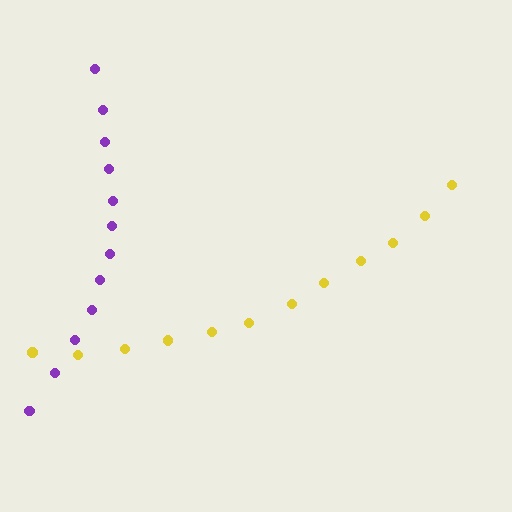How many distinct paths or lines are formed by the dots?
There are 2 distinct paths.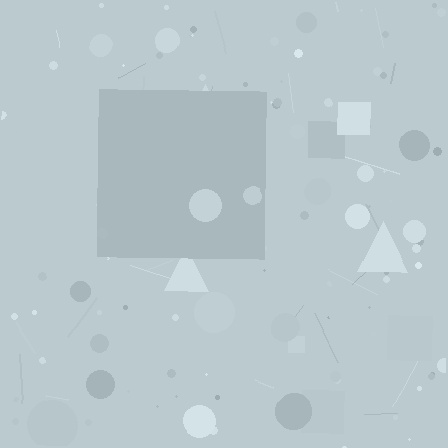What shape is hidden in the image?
A square is hidden in the image.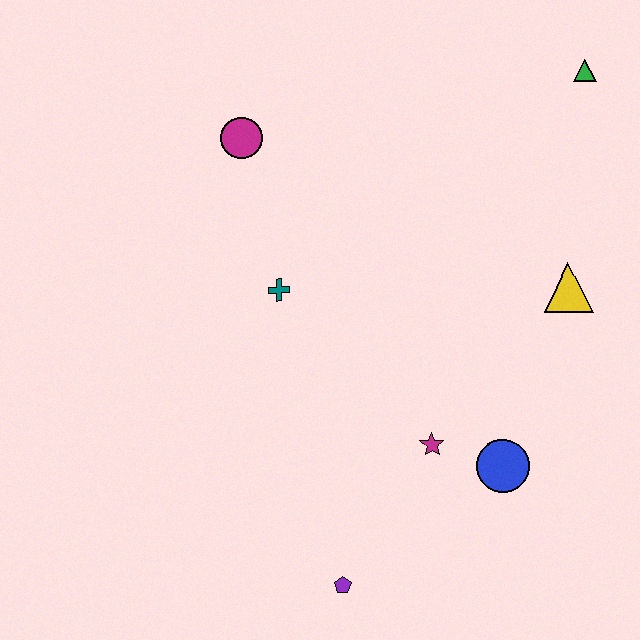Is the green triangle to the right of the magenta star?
Yes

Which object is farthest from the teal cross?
The green triangle is farthest from the teal cross.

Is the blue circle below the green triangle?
Yes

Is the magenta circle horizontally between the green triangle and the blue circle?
No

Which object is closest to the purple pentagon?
The magenta star is closest to the purple pentagon.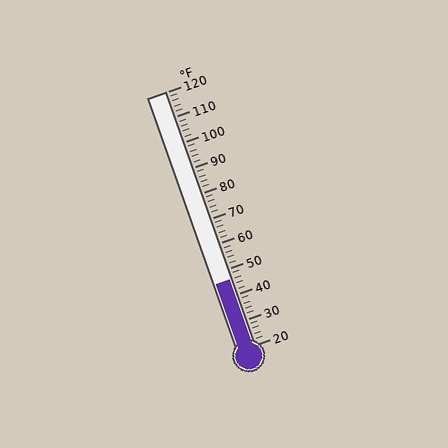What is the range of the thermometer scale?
The thermometer scale ranges from 20°F to 120°F.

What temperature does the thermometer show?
The thermometer shows approximately 46°F.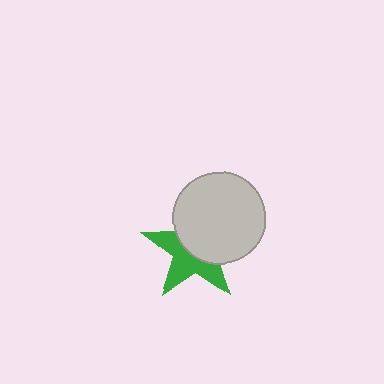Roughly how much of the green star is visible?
About half of it is visible (roughly 48%).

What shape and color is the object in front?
The object in front is a light gray circle.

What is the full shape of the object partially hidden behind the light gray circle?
The partially hidden object is a green star.